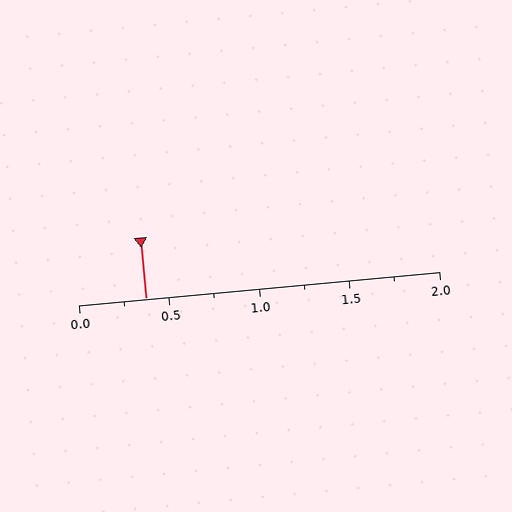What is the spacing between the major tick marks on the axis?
The major ticks are spaced 0.5 apart.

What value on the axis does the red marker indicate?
The marker indicates approximately 0.38.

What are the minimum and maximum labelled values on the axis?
The axis runs from 0.0 to 2.0.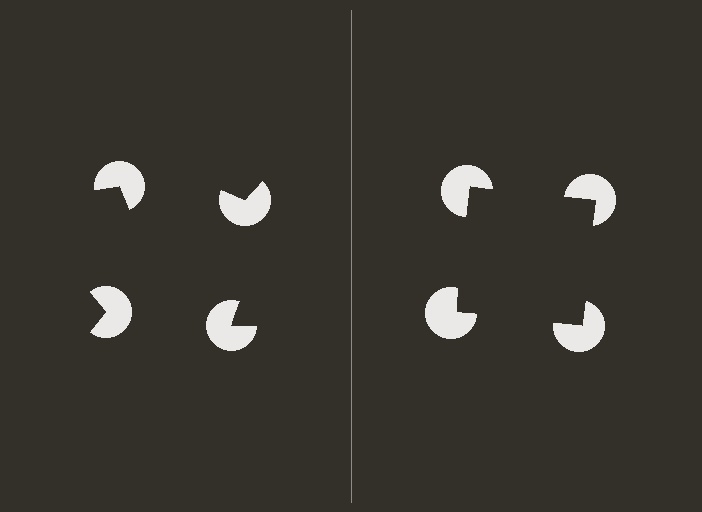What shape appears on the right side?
An illusory square.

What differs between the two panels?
The pac-man discs are positioned identically on both sides; only the wedge orientations differ. On the right they align to a square; on the left they are misaligned.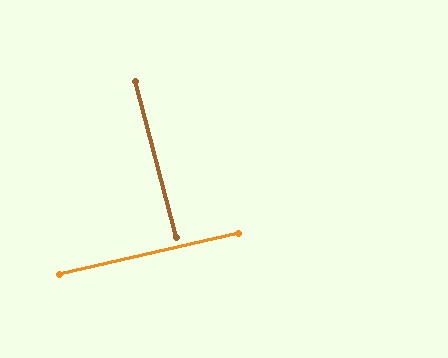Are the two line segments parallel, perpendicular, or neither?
Perpendicular — they meet at approximately 88°.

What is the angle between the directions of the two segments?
Approximately 88 degrees.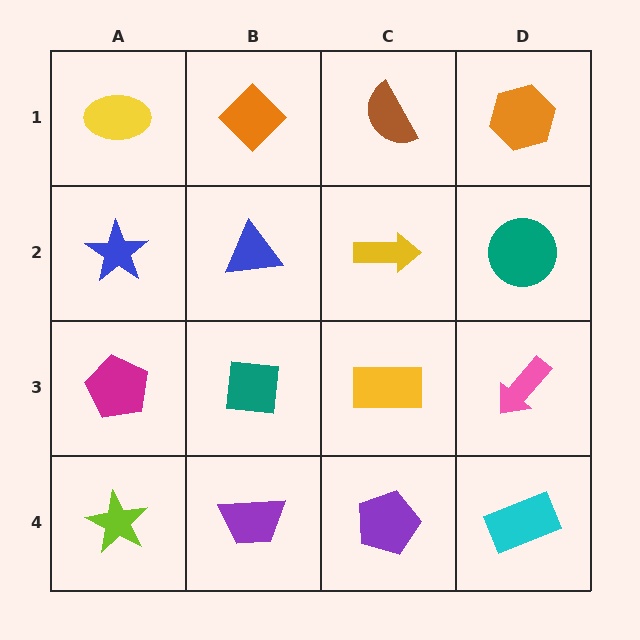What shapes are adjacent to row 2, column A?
A yellow ellipse (row 1, column A), a magenta pentagon (row 3, column A), a blue triangle (row 2, column B).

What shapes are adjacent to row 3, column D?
A teal circle (row 2, column D), a cyan rectangle (row 4, column D), a yellow rectangle (row 3, column C).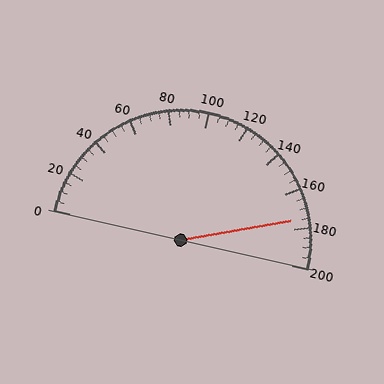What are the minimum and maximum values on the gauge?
The gauge ranges from 0 to 200.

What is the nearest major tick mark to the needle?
The nearest major tick mark is 180.